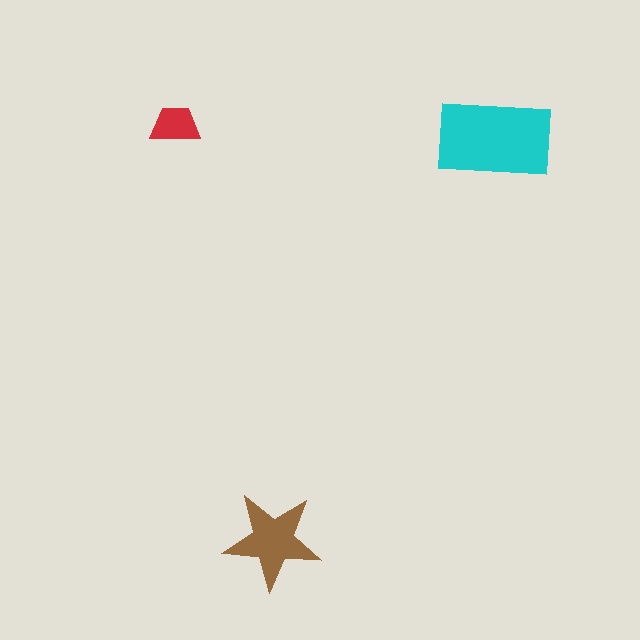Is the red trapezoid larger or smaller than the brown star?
Smaller.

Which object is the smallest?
The red trapezoid.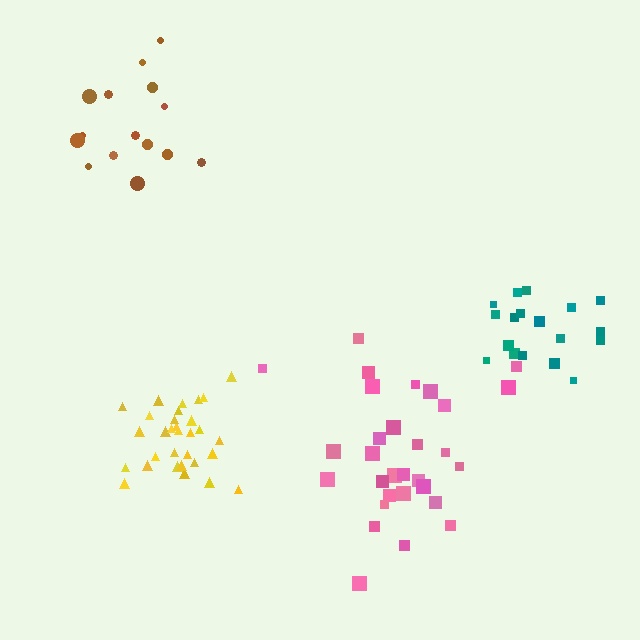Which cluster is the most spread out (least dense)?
Brown.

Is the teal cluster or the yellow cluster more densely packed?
Yellow.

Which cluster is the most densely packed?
Yellow.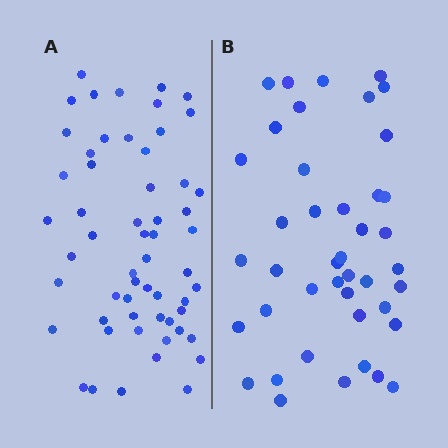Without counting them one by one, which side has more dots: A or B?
Region A (the left region) has more dots.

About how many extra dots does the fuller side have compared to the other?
Region A has approximately 15 more dots than region B.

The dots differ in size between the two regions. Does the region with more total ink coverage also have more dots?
No. Region B has more total ink coverage because its dots are larger, but region A actually contains more individual dots. Total area can be misleading — the number of items is what matters here.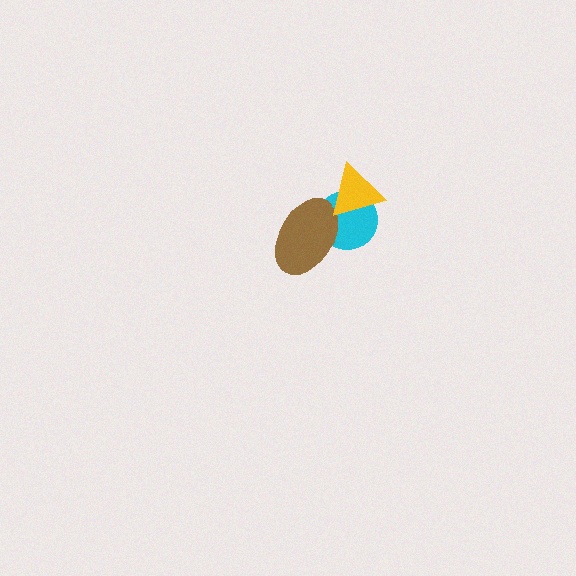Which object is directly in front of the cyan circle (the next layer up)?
The brown ellipse is directly in front of the cyan circle.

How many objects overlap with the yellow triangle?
1 object overlaps with the yellow triangle.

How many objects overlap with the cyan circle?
2 objects overlap with the cyan circle.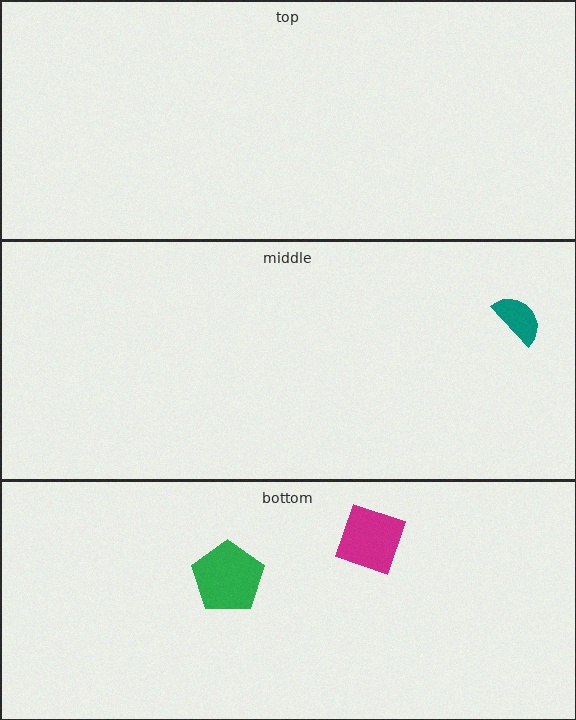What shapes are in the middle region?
The teal semicircle.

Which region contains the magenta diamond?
The bottom region.